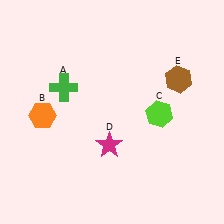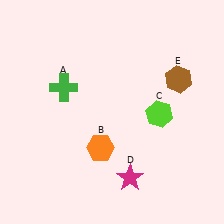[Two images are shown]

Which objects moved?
The objects that moved are: the orange hexagon (B), the magenta star (D).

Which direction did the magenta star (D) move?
The magenta star (D) moved down.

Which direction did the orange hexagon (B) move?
The orange hexagon (B) moved right.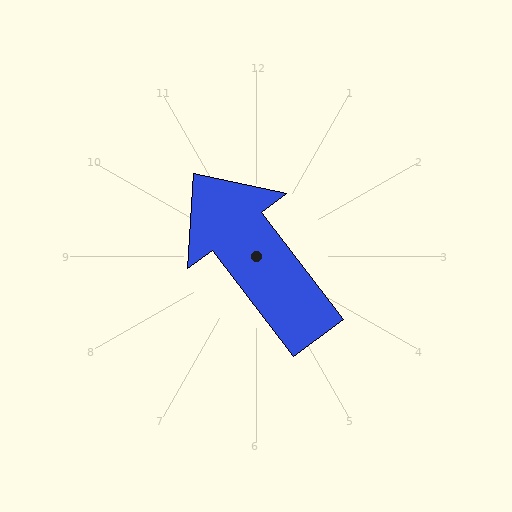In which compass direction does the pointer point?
Northwest.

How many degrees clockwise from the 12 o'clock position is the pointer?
Approximately 323 degrees.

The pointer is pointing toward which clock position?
Roughly 11 o'clock.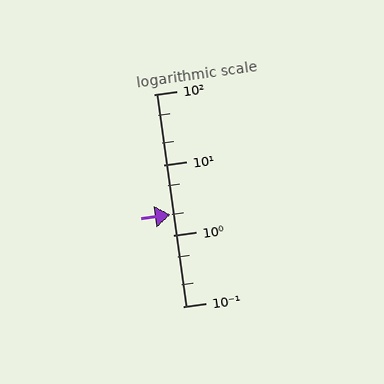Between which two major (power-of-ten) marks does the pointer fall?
The pointer is between 1 and 10.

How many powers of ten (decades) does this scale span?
The scale spans 3 decades, from 0.1 to 100.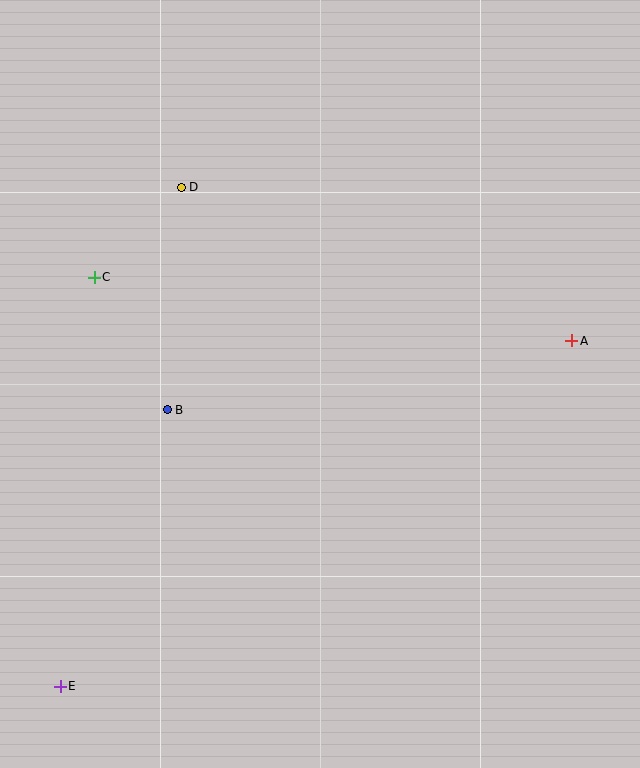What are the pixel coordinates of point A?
Point A is at (572, 341).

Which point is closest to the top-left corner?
Point D is closest to the top-left corner.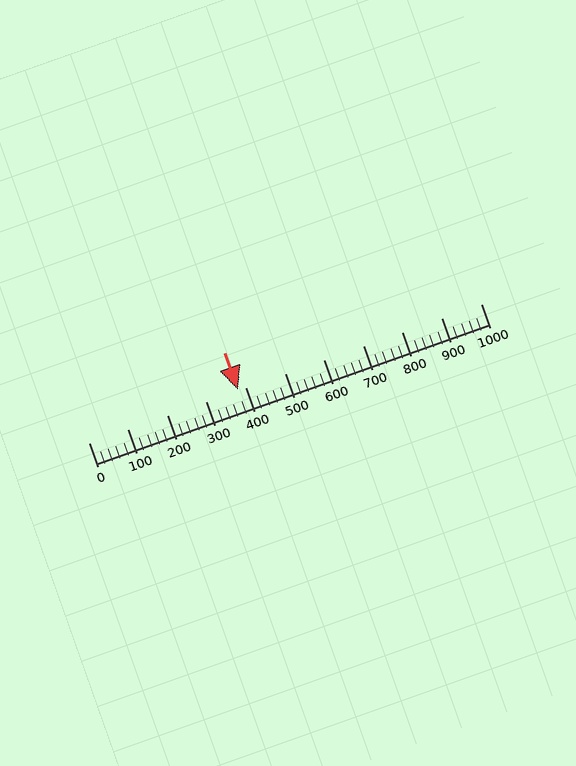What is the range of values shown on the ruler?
The ruler shows values from 0 to 1000.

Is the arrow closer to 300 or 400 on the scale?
The arrow is closer to 400.